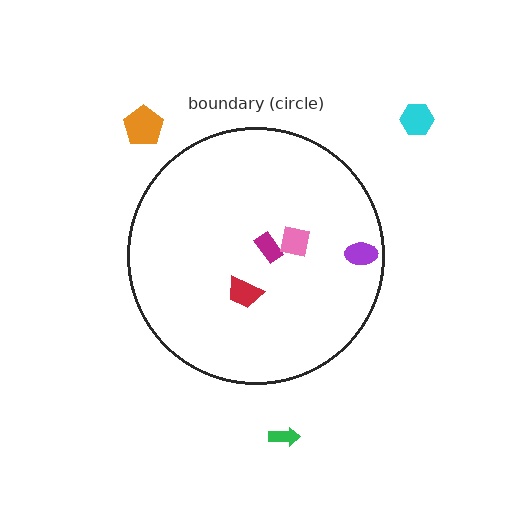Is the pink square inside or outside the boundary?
Inside.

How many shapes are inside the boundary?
4 inside, 3 outside.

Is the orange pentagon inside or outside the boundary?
Outside.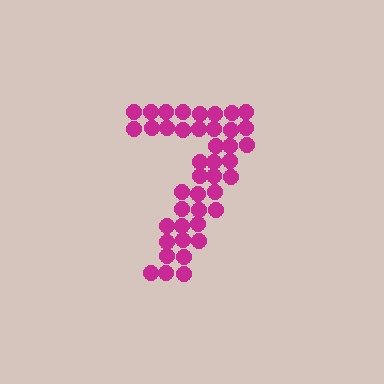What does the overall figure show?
The overall figure shows the digit 7.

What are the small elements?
The small elements are circles.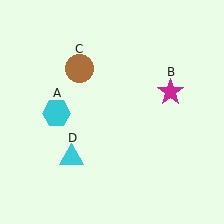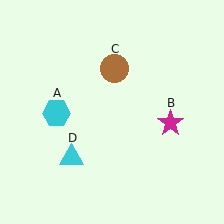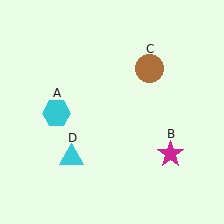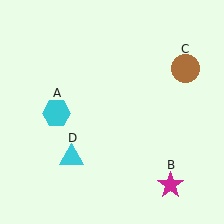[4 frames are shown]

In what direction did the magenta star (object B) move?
The magenta star (object B) moved down.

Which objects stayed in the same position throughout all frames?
Cyan hexagon (object A) and cyan triangle (object D) remained stationary.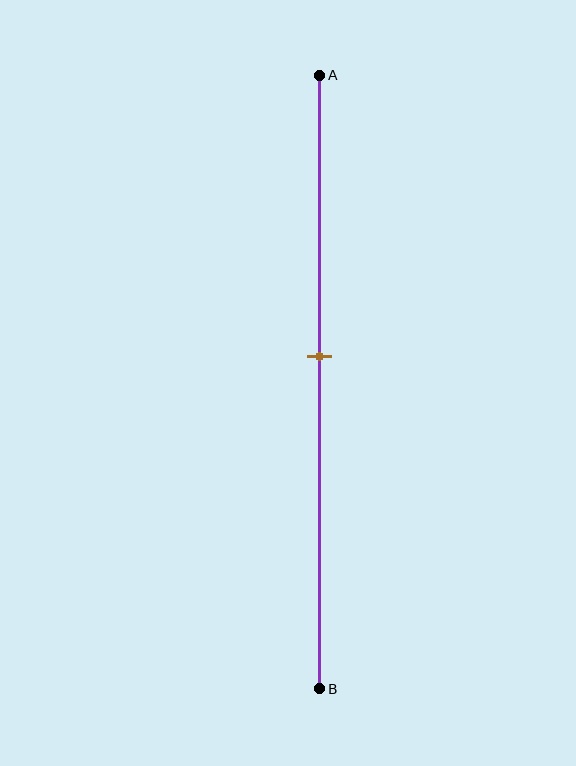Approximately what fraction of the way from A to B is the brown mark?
The brown mark is approximately 45% of the way from A to B.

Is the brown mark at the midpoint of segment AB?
No, the mark is at about 45% from A, not at the 50% midpoint.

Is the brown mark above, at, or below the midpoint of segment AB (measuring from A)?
The brown mark is above the midpoint of segment AB.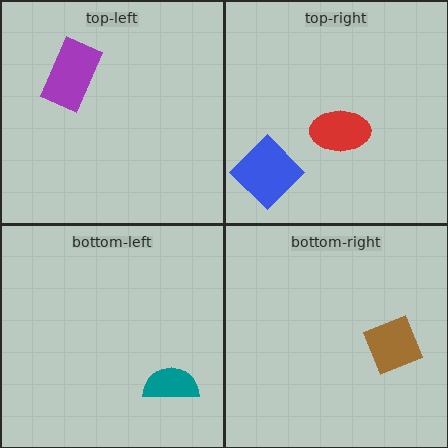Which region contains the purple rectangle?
The top-left region.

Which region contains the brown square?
The bottom-right region.